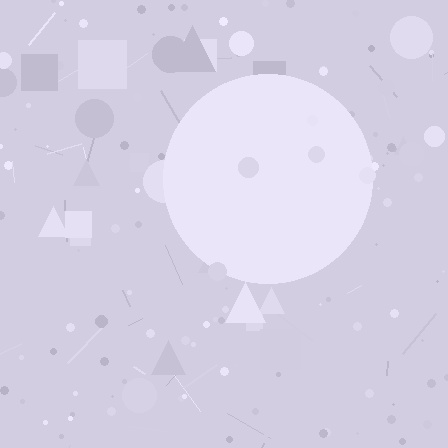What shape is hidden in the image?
A circle is hidden in the image.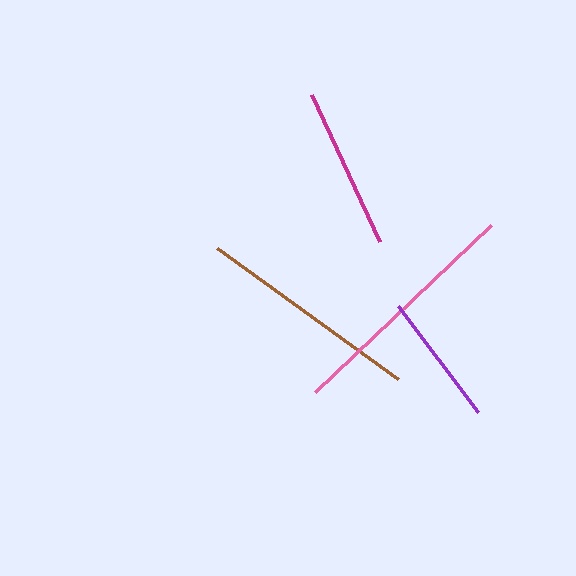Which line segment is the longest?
The pink line is the longest at approximately 243 pixels.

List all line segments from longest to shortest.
From longest to shortest: pink, brown, magenta, purple.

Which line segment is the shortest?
The purple line is the shortest at approximately 133 pixels.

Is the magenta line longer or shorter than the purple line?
The magenta line is longer than the purple line.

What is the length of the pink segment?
The pink segment is approximately 243 pixels long.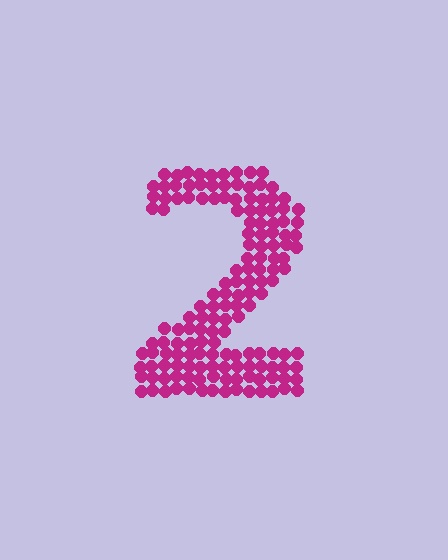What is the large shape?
The large shape is the digit 2.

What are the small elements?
The small elements are circles.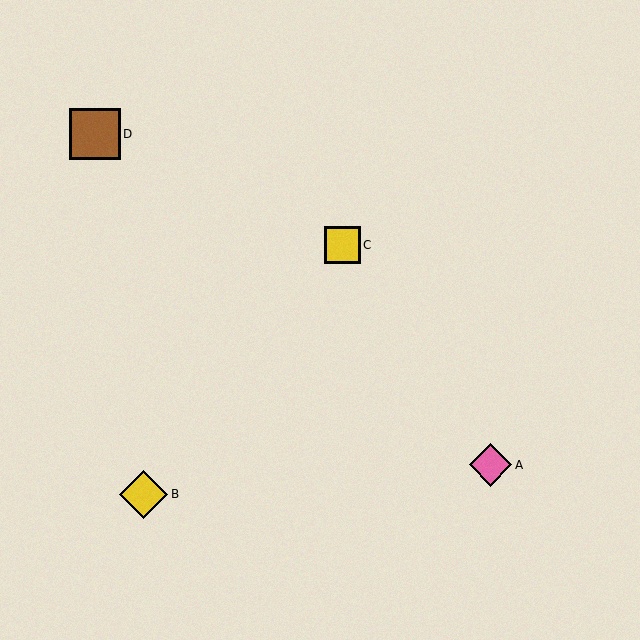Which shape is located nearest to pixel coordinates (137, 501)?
The yellow diamond (labeled B) at (144, 494) is nearest to that location.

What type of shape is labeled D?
Shape D is a brown square.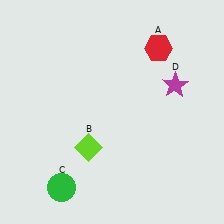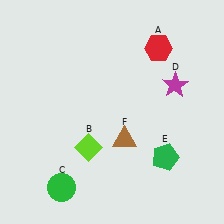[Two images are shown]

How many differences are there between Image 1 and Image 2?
There are 2 differences between the two images.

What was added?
A green pentagon (E), a brown triangle (F) were added in Image 2.